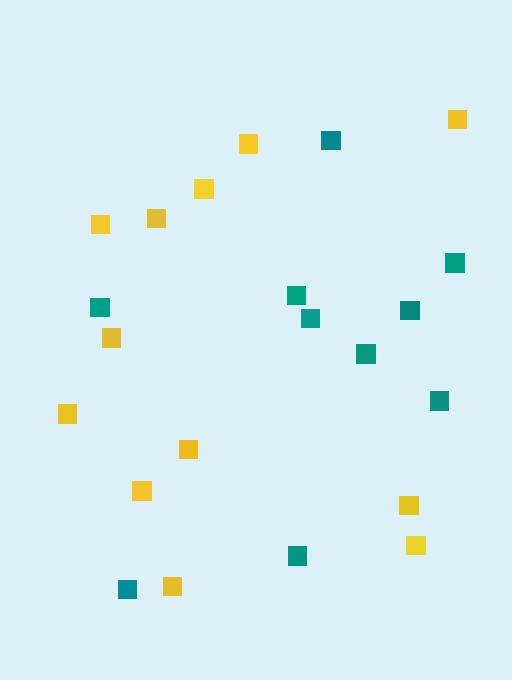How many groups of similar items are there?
There are 2 groups: one group of teal squares (10) and one group of yellow squares (12).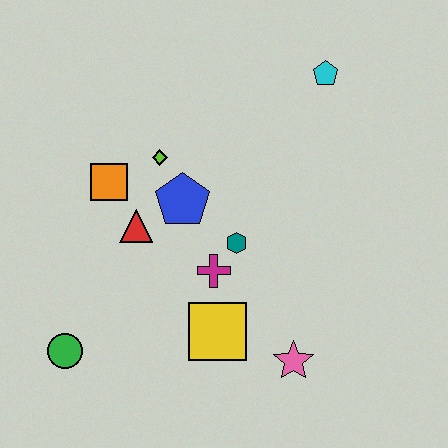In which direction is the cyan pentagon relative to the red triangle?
The cyan pentagon is to the right of the red triangle.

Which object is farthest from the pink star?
The cyan pentagon is farthest from the pink star.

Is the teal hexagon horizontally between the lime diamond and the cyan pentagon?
Yes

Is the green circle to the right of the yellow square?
No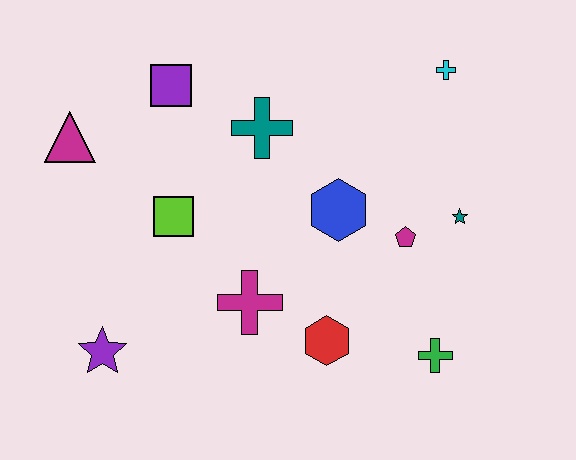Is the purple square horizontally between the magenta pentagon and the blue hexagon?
No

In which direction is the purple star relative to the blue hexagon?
The purple star is to the left of the blue hexagon.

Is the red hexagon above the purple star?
Yes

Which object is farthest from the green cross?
The magenta triangle is farthest from the green cross.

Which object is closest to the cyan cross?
The teal star is closest to the cyan cross.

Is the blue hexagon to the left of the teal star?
Yes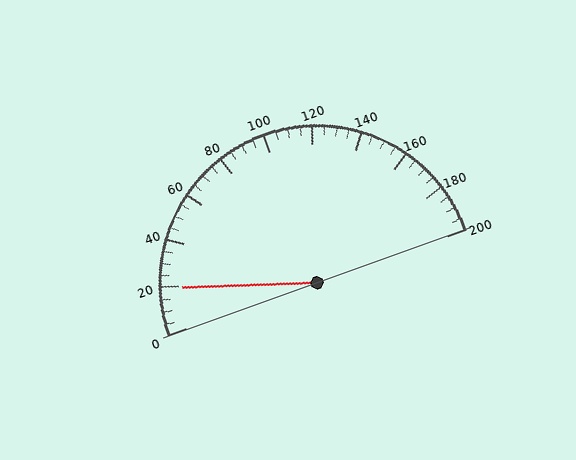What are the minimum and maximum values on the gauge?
The gauge ranges from 0 to 200.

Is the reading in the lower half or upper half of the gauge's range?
The reading is in the lower half of the range (0 to 200).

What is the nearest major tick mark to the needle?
The nearest major tick mark is 20.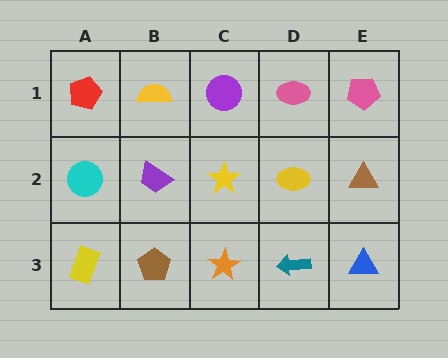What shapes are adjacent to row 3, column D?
A yellow ellipse (row 2, column D), an orange star (row 3, column C), a blue triangle (row 3, column E).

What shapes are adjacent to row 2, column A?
A red pentagon (row 1, column A), a yellow rectangle (row 3, column A), a purple trapezoid (row 2, column B).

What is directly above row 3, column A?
A cyan circle.